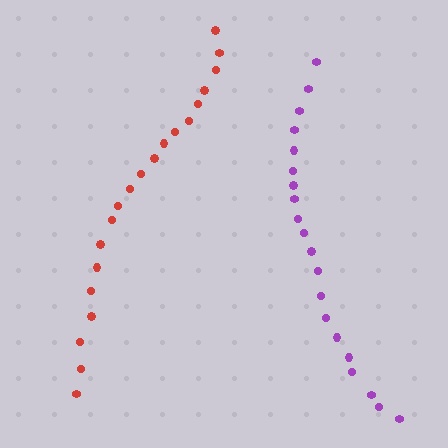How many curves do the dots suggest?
There are 2 distinct paths.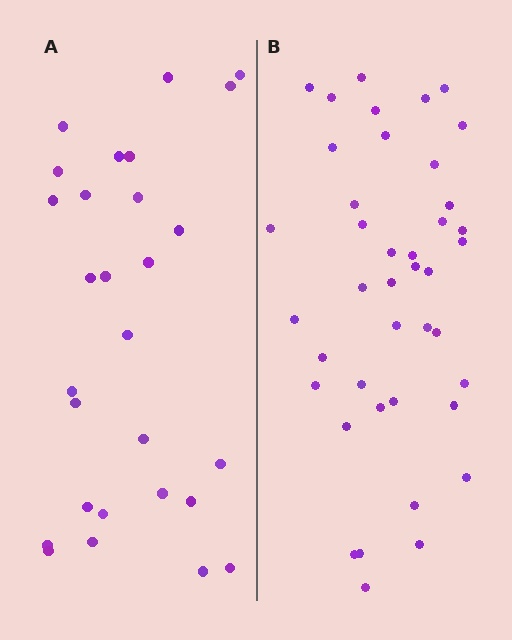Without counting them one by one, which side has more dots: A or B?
Region B (the right region) has more dots.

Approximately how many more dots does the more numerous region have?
Region B has approximately 15 more dots than region A.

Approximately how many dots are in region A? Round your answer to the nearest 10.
About 30 dots. (The exact count is 28, which rounds to 30.)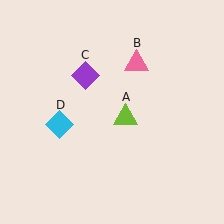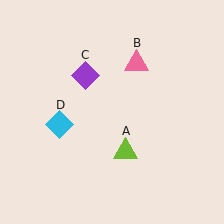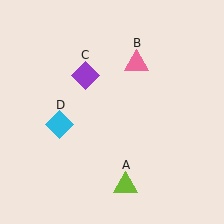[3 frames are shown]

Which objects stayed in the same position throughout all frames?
Pink triangle (object B) and purple diamond (object C) and cyan diamond (object D) remained stationary.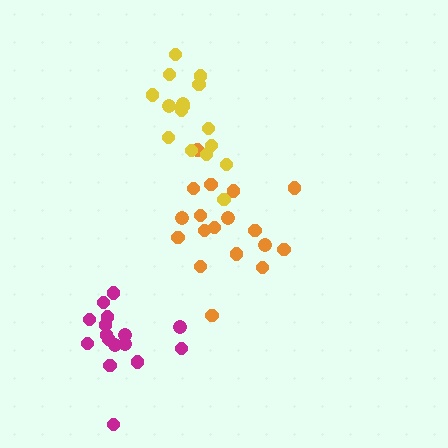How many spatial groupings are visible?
There are 3 spatial groupings.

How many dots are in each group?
Group 1: 18 dots, Group 2: 16 dots, Group 3: 16 dots (50 total).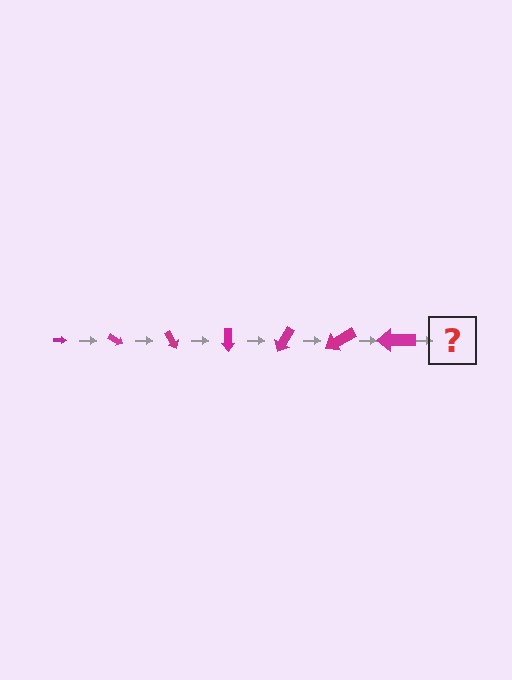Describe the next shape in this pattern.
It should be an arrow, larger than the previous one and rotated 210 degrees from the start.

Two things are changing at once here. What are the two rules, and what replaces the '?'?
The two rules are that the arrow grows larger each step and it rotates 30 degrees each step. The '?' should be an arrow, larger than the previous one and rotated 210 degrees from the start.